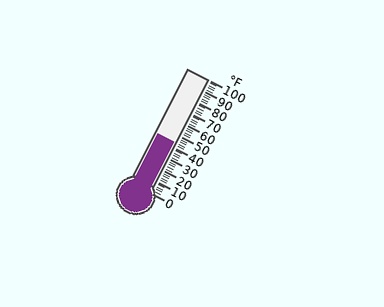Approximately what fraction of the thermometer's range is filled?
The thermometer is filled to approximately 45% of its range.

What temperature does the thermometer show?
The thermometer shows approximately 44°F.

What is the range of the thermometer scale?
The thermometer scale ranges from 0°F to 100°F.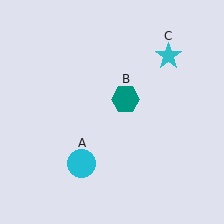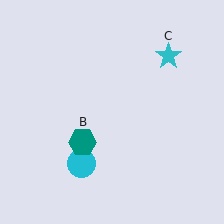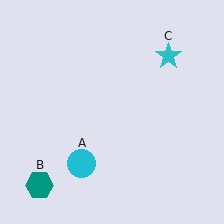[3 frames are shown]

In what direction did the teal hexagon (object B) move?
The teal hexagon (object B) moved down and to the left.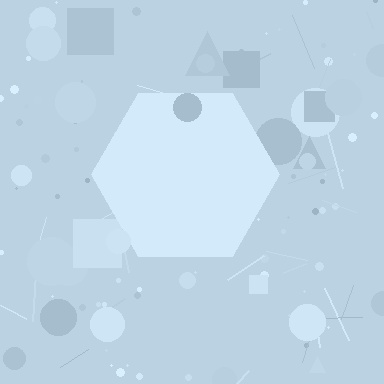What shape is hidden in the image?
A hexagon is hidden in the image.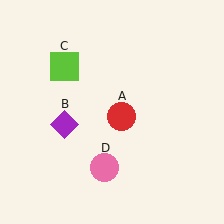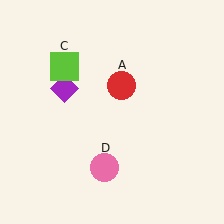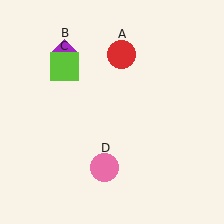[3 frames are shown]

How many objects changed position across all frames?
2 objects changed position: red circle (object A), purple diamond (object B).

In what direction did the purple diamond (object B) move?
The purple diamond (object B) moved up.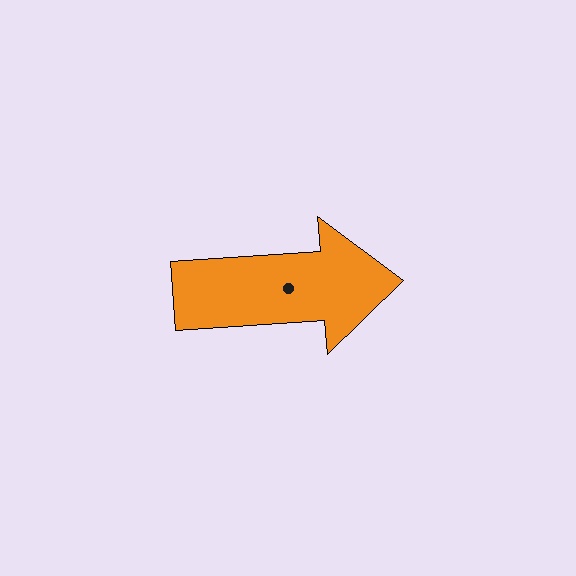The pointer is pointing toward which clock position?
Roughly 3 o'clock.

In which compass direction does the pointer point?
East.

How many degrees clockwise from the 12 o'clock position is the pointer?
Approximately 86 degrees.